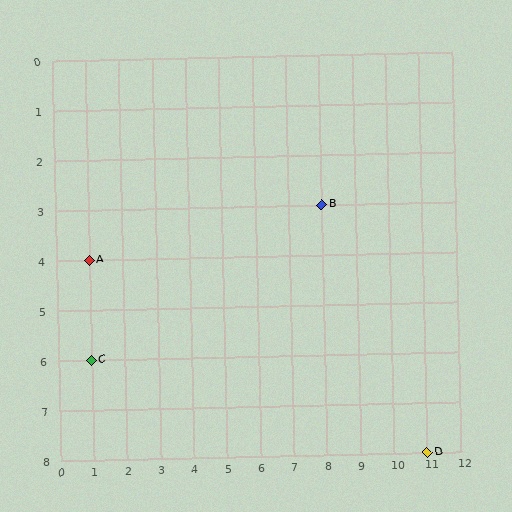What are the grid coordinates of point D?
Point D is at grid coordinates (11, 8).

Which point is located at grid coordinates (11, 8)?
Point D is at (11, 8).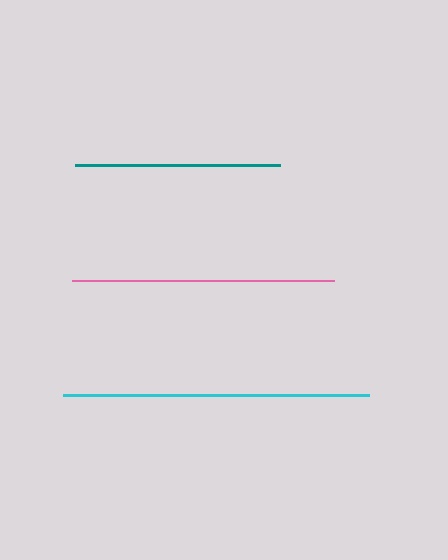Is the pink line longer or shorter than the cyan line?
The cyan line is longer than the pink line.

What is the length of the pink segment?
The pink segment is approximately 261 pixels long.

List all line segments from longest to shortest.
From longest to shortest: cyan, pink, teal.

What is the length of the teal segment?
The teal segment is approximately 205 pixels long.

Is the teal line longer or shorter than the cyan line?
The cyan line is longer than the teal line.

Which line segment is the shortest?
The teal line is the shortest at approximately 205 pixels.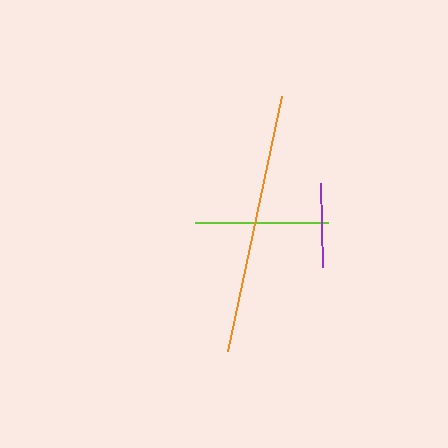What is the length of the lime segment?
The lime segment is approximately 134 pixels long.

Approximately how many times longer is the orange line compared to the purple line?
The orange line is approximately 3.1 times the length of the purple line.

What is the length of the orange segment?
The orange segment is approximately 260 pixels long.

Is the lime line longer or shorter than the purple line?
The lime line is longer than the purple line.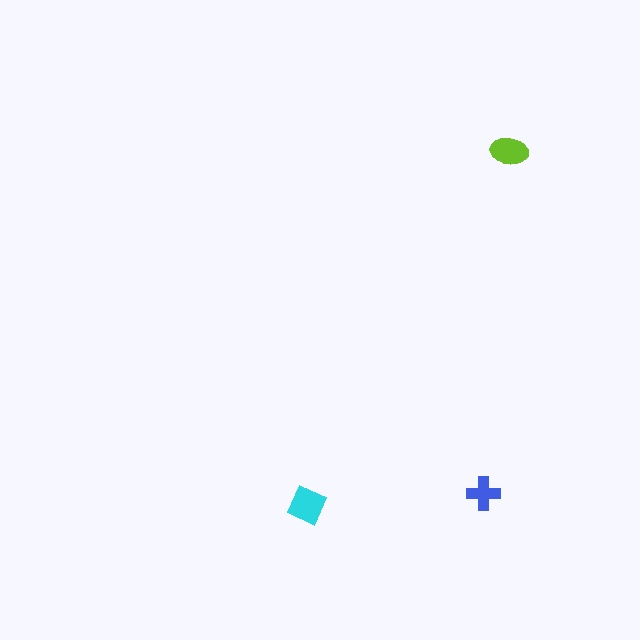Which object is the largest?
The cyan square.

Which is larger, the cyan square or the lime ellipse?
The cyan square.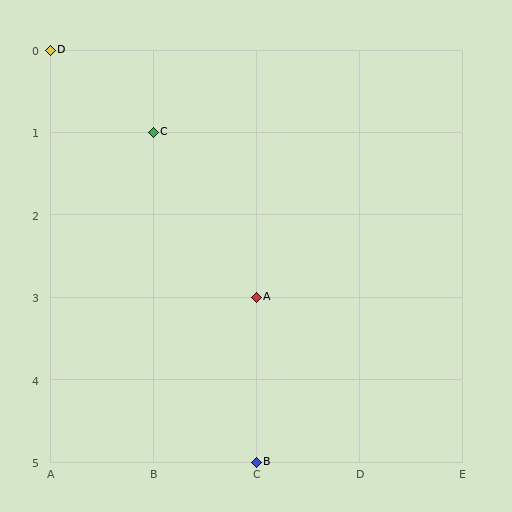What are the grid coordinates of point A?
Point A is at grid coordinates (C, 3).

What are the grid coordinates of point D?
Point D is at grid coordinates (A, 0).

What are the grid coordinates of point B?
Point B is at grid coordinates (C, 5).